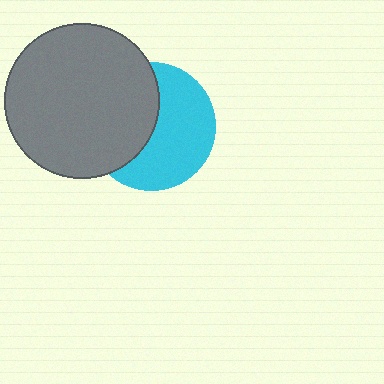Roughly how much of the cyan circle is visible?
About half of it is visible (roughly 55%).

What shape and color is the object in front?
The object in front is a gray circle.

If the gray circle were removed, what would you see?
You would see the complete cyan circle.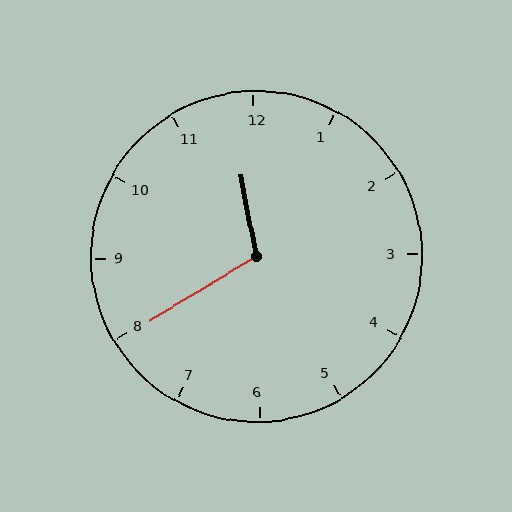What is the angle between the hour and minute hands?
Approximately 110 degrees.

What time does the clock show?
11:40.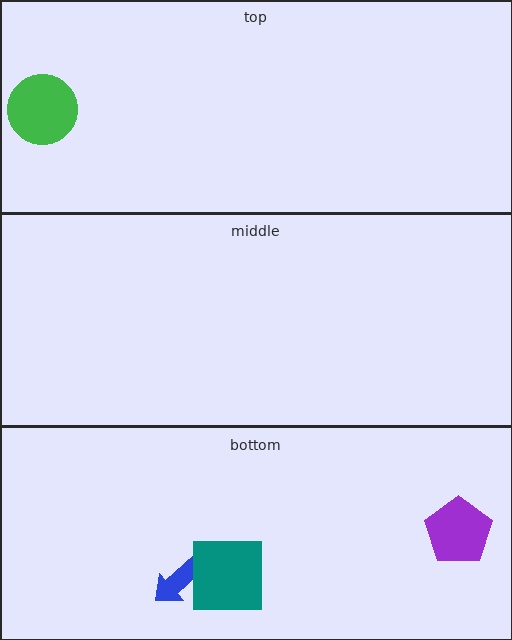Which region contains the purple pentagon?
The bottom region.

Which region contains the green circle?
The top region.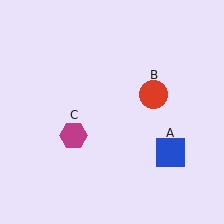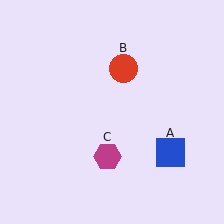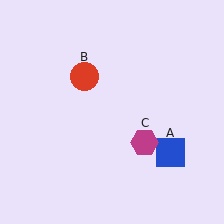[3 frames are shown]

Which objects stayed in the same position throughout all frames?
Blue square (object A) remained stationary.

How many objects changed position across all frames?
2 objects changed position: red circle (object B), magenta hexagon (object C).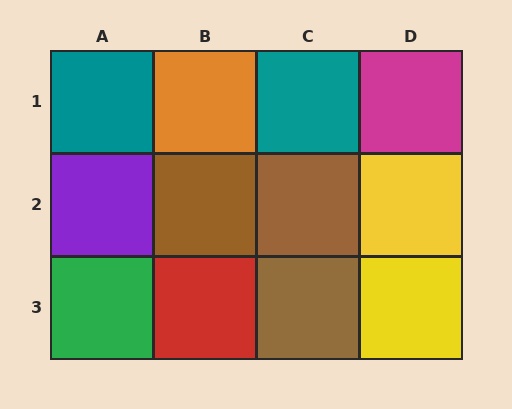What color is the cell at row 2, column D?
Yellow.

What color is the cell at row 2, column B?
Brown.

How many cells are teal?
2 cells are teal.